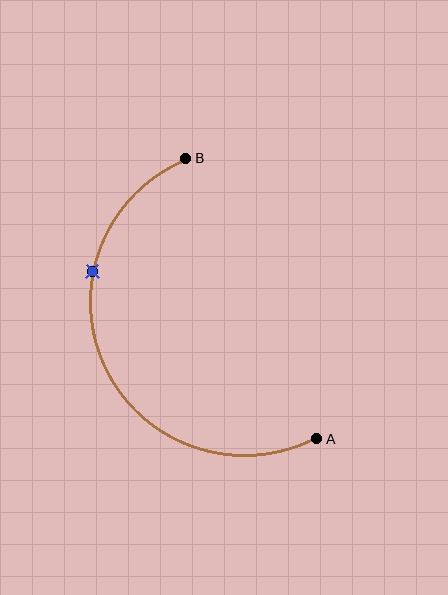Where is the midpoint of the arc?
The arc midpoint is the point on the curve farthest from the straight line joining A and B. It sits to the left of that line.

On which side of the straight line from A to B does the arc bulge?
The arc bulges to the left of the straight line connecting A and B.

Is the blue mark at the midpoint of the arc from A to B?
No. The blue mark lies on the arc but is closer to endpoint B. The arc midpoint would be at the point on the curve equidistant along the arc from both A and B.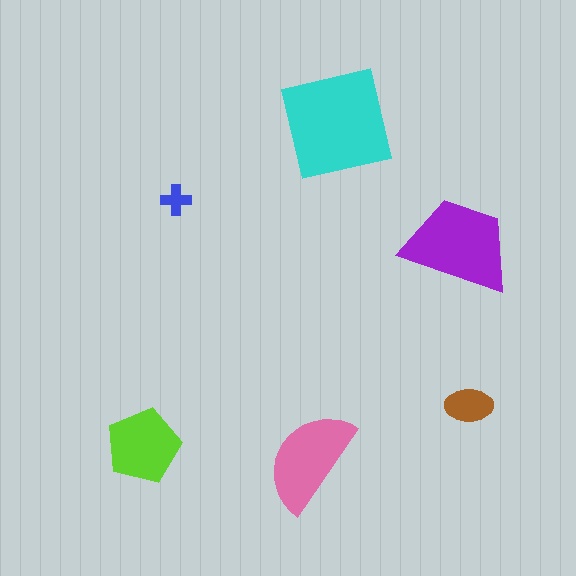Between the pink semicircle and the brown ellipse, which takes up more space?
The pink semicircle.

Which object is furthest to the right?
The brown ellipse is rightmost.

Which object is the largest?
The cyan square.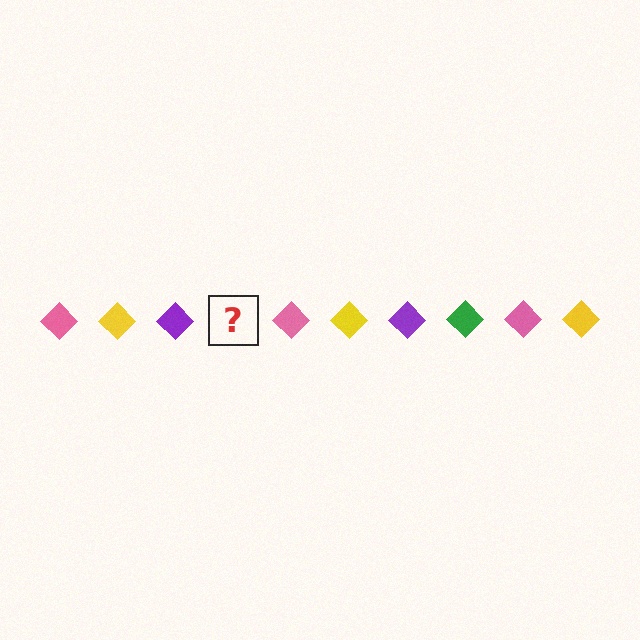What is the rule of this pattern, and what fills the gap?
The rule is that the pattern cycles through pink, yellow, purple, green diamonds. The gap should be filled with a green diamond.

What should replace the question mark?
The question mark should be replaced with a green diamond.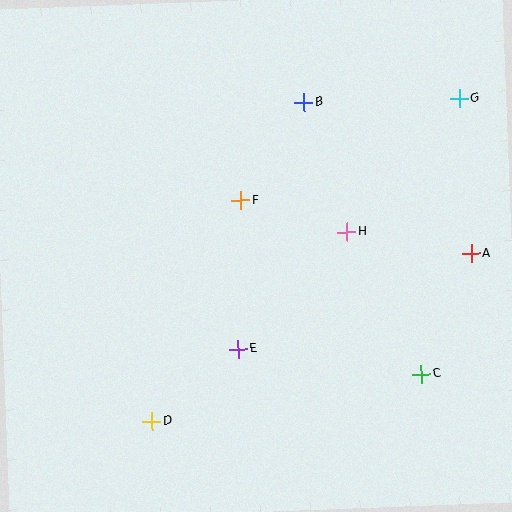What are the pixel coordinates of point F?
Point F is at (240, 200).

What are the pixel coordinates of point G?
Point G is at (459, 99).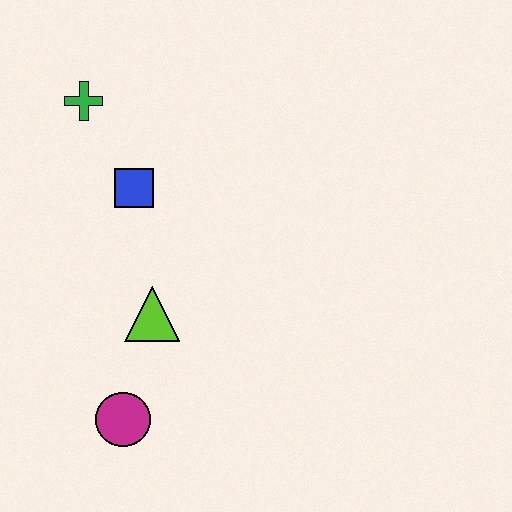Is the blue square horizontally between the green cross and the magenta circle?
No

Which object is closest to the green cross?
The blue square is closest to the green cross.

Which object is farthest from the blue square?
The magenta circle is farthest from the blue square.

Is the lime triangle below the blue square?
Yes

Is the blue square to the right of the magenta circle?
Yes